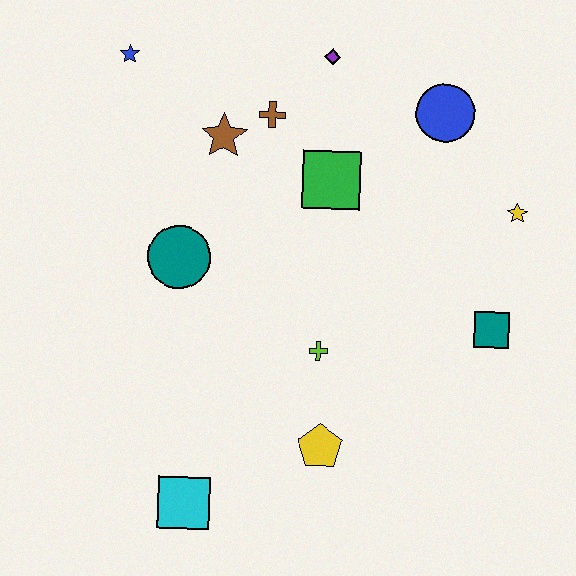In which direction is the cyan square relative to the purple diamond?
The cyan square is below the purple diamond.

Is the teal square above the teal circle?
No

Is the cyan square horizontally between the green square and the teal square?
No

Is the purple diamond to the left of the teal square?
Yes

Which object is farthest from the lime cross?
The blue star is farthest from the lime cross.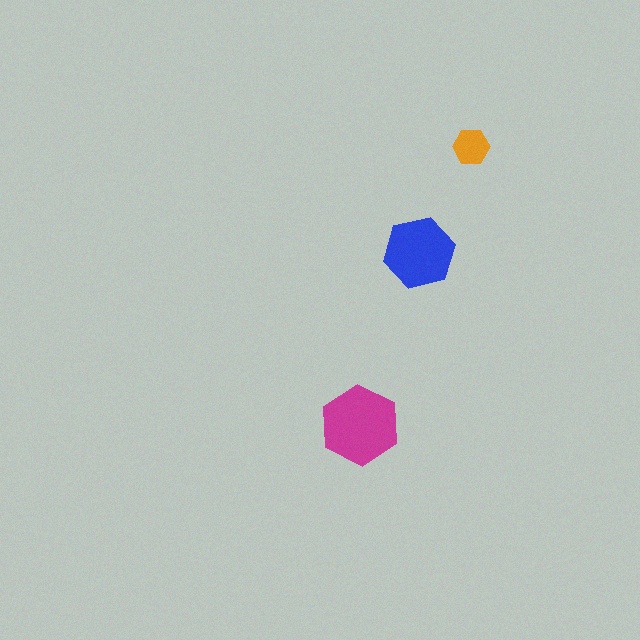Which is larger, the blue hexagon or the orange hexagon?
The blue one.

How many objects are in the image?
There are 3 objects in the image.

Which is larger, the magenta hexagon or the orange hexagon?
The magenta one.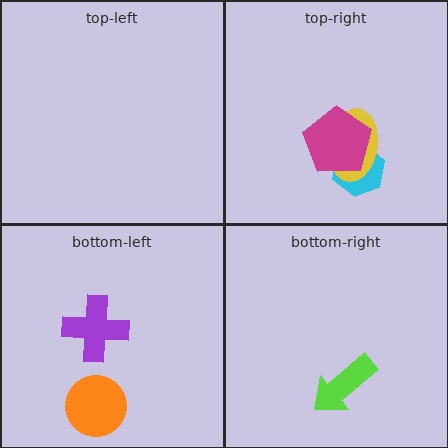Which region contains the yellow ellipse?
The top-right region.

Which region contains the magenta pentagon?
The top-right region.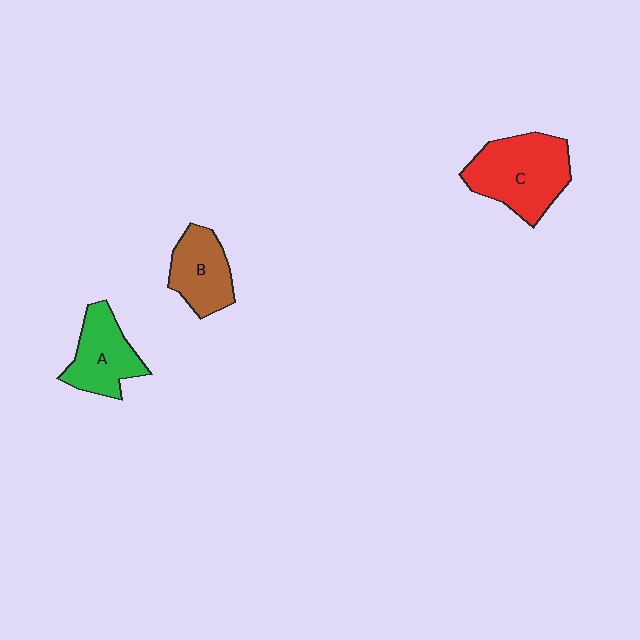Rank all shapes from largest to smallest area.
From largest to smallest: C (red), A (green), B (brown).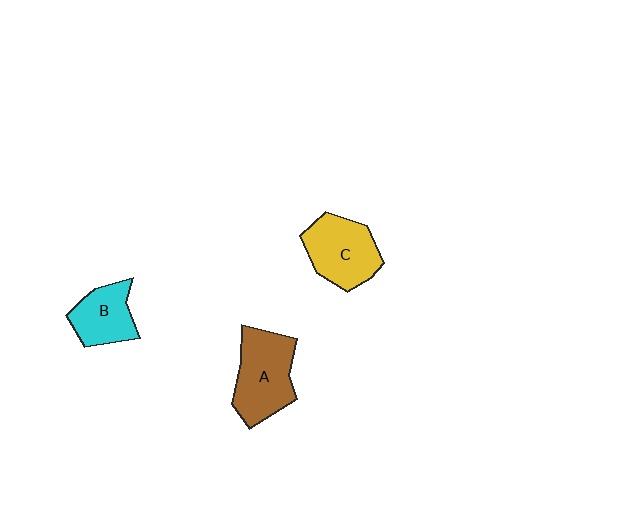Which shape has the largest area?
Shape A (brown).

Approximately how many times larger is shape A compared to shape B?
Approximately 1.4 times.